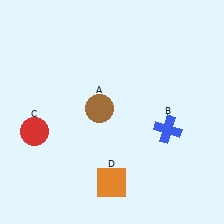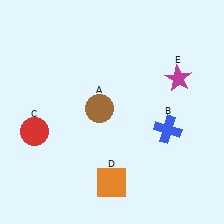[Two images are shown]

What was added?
A magenta star (E) was added in Image 2.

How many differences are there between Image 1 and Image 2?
There is 1 difference between the two images.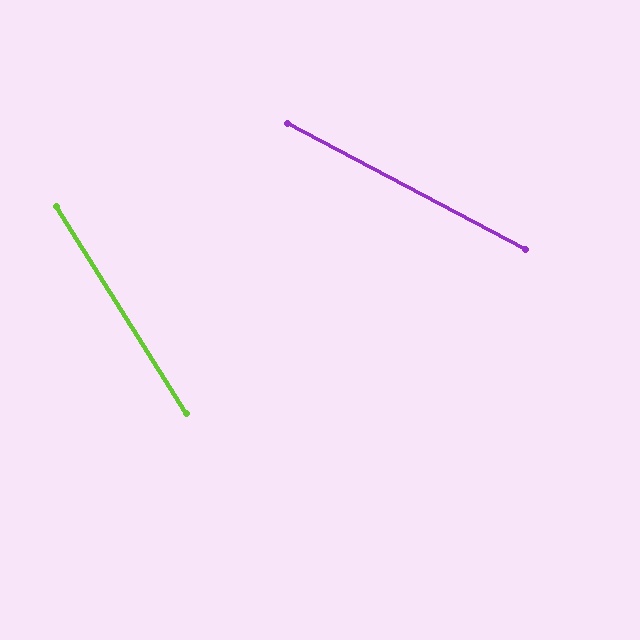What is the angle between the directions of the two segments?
Approximately 30 degrees.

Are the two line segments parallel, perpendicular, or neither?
Neither parallel nor perpendicular — they differ by about 30°.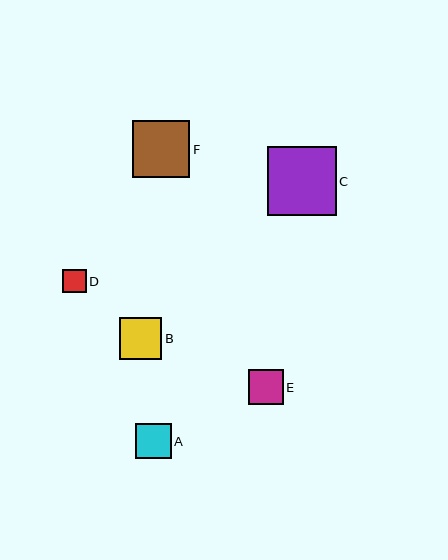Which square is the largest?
Square C is the largest with a size of approximately 68 pixels.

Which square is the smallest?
Square D is the smallest with a size of approximately 24 pixels.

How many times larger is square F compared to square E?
Square F is approximately 1.6 times the size of square E.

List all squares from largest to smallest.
From largest to smallest: C, F, B, A, E, D.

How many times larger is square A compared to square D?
Square A is approximately 1.5 times the size of square D.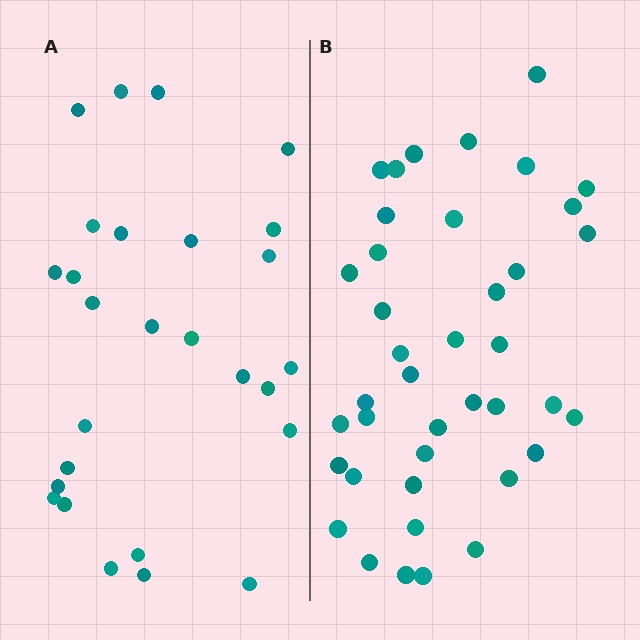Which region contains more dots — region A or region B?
Region B (the right region) has more dots.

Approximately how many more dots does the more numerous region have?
Region B has approximately 15 more dots than region A.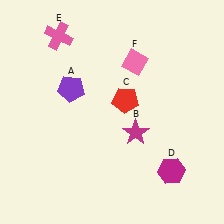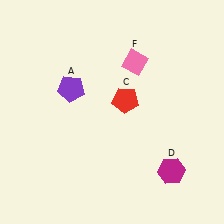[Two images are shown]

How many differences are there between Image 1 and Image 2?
There are 2 differences between the two images.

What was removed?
The pink cross (E), the magenta star (B) were removed in Image 2.